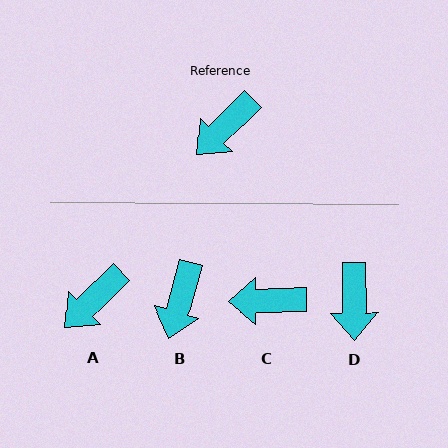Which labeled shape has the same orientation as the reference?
A.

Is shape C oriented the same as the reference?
No, it is off by about 43 degrees.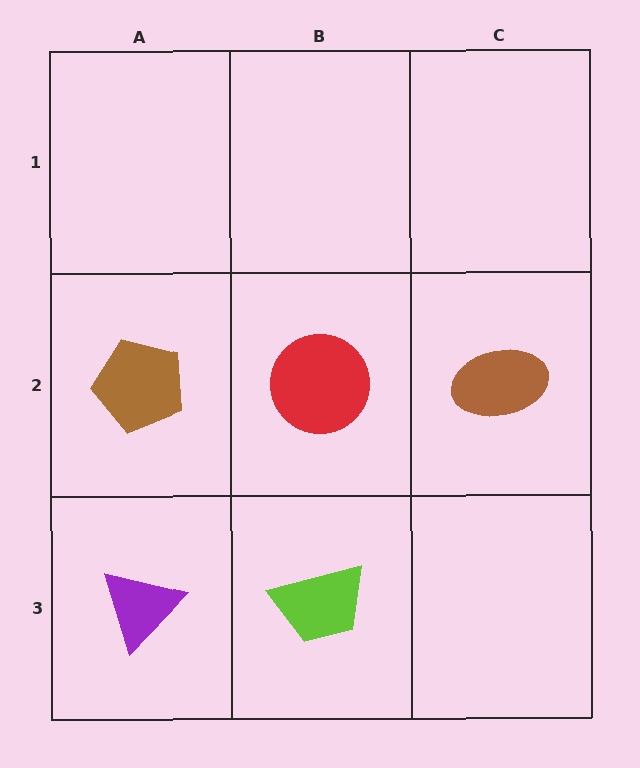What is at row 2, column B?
A red circle.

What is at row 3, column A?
A purple triangle.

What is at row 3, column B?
A lime trapezoid.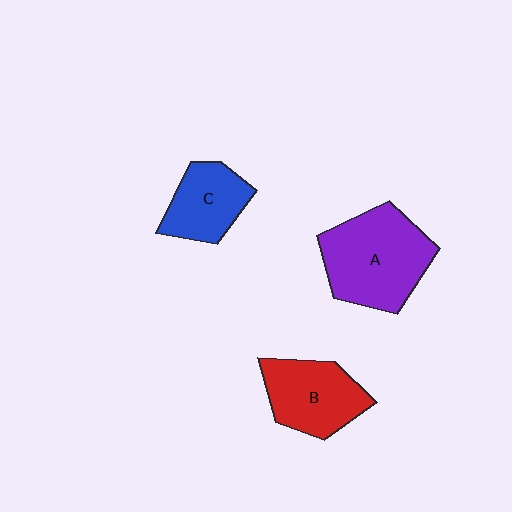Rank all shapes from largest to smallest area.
From largest to smallest: A (purple), B (red), C (blue).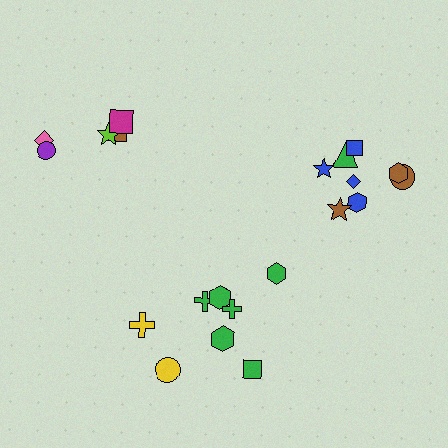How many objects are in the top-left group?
There are 5 objects.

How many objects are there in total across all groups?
There are 21 objects.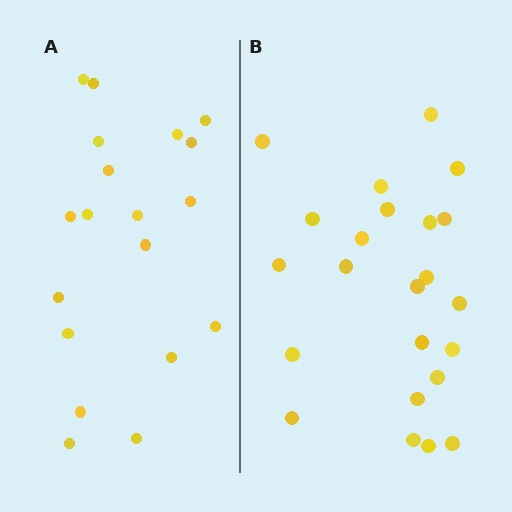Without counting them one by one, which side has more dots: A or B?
Region B (the right region) has more dots.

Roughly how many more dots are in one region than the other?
Region B has about 4 more dots than region A.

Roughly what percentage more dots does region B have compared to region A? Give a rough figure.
About 20% more.